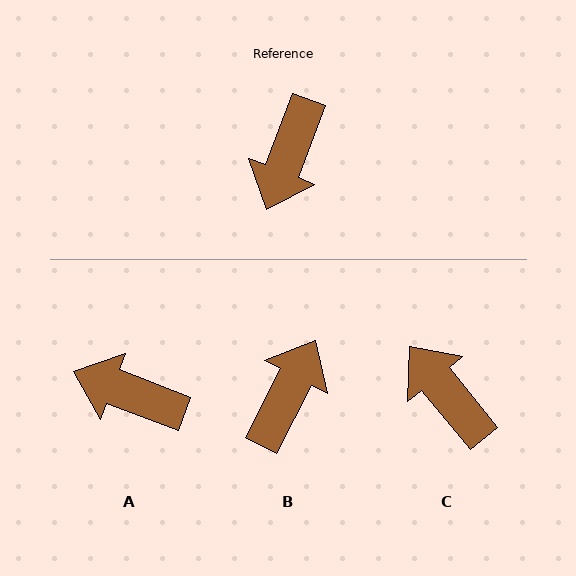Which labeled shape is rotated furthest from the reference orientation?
B, about 174 degrees away.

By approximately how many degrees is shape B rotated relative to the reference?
Approximately 174 degrees counter-clockwise.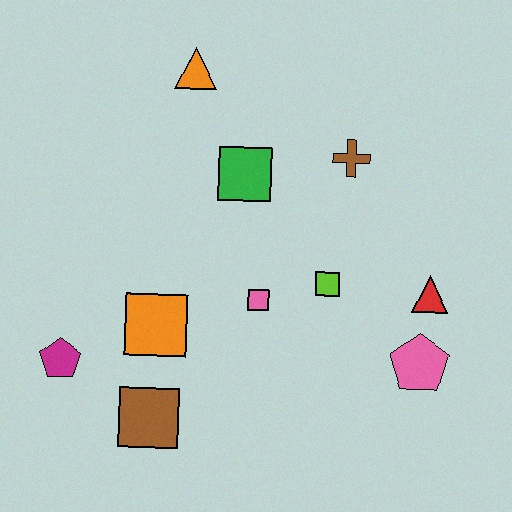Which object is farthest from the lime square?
The magenta pentagon is farthest from the lime square.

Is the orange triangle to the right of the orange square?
Yes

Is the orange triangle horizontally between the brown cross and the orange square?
Yes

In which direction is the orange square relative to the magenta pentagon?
The orange square is to the right of the magenta pentagon.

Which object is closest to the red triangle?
The pink pentagon is closest to the red triangle.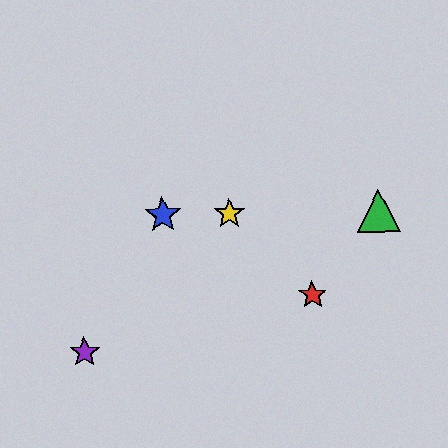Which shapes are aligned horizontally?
The blue star, the green triangle, the yellow star are aligned horizontally.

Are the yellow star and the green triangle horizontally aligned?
Yes, both are at y≈214.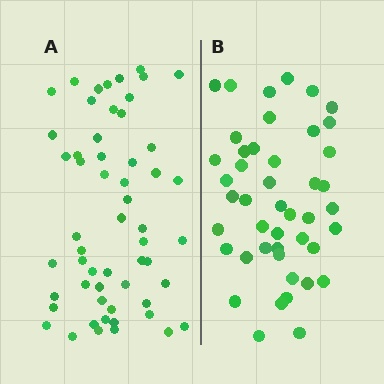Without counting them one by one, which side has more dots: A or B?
Region A (the left region) has more dots.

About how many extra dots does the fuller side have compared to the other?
Region A has roughly 12 or so more dots than region B.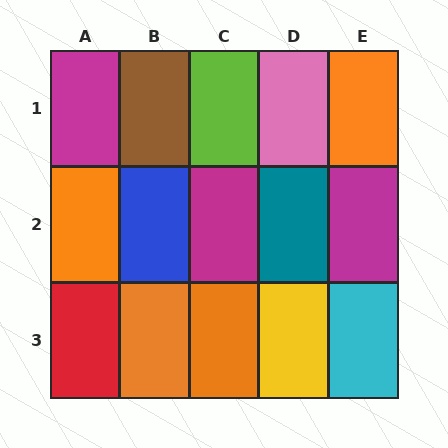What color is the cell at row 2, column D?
Teal.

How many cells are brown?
1 cell is brown.